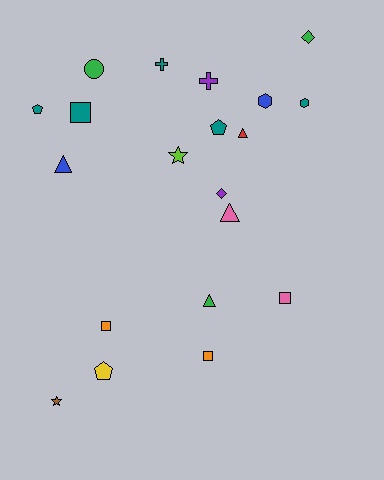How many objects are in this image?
There are 20 objects.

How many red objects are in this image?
There is 1 red object.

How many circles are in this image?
There is 1 circle.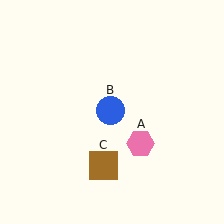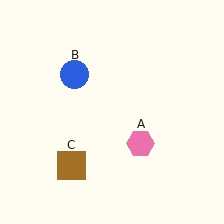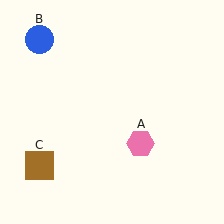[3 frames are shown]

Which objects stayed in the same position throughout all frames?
Pink hexagon (object A) remained stationary.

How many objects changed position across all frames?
2 objects changed position: blue circle (object B), brown square (object C).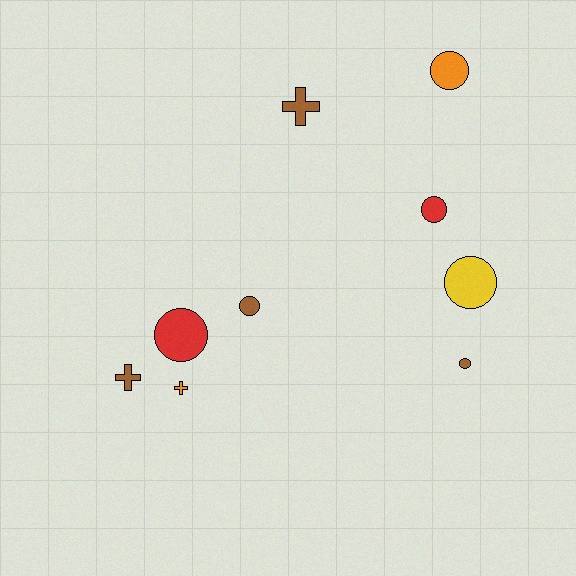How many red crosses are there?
There are no red crosses.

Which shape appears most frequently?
Circle, with 6 objects.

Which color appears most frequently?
Brown, with 4 objects.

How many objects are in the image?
There are 9 objects.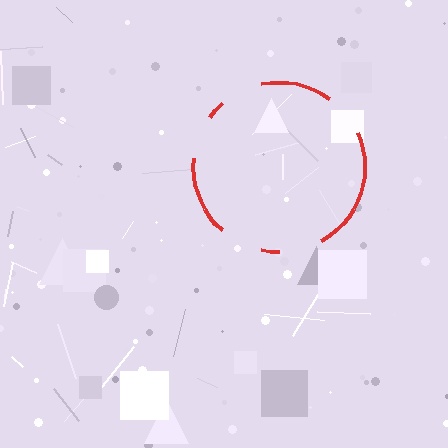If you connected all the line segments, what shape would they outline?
They would outline a circle.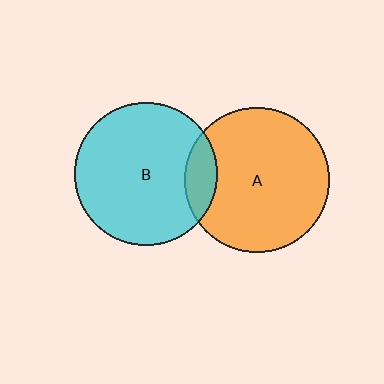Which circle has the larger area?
Circle A (orange).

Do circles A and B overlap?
Yes.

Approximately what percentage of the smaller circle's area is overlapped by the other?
Approximately 15%.